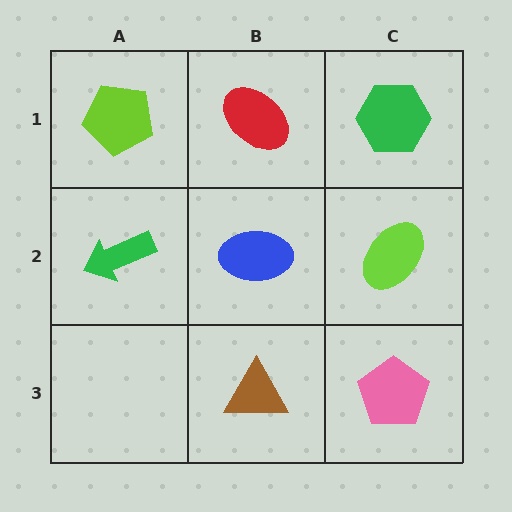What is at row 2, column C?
A lime ellipse.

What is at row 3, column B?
A brown triangle.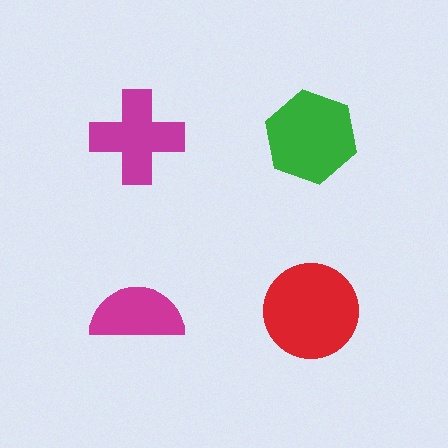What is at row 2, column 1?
A magenta semicircle.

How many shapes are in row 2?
2 shapes.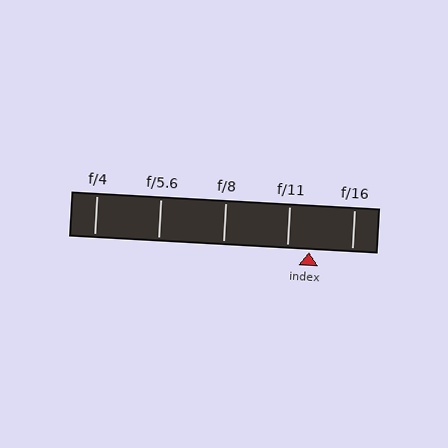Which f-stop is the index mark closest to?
The index mark is closest to f/11.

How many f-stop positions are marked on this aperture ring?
There are 5 f-stop positions marked.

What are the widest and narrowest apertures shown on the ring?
The widest aperture shown is f/4 and the narrowest is f/16.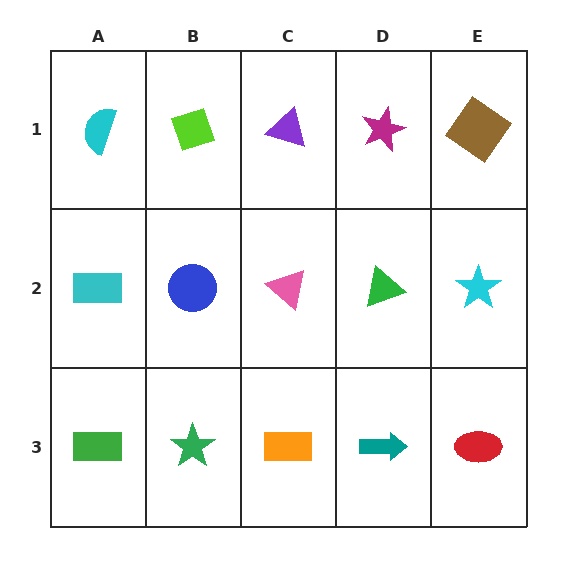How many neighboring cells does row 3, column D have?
3.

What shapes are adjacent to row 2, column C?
A purple triangle (row 1, column C), an orange rectangle (row 3, column C), a blue circle (row 2, column B), a green triangle (row 2, column D).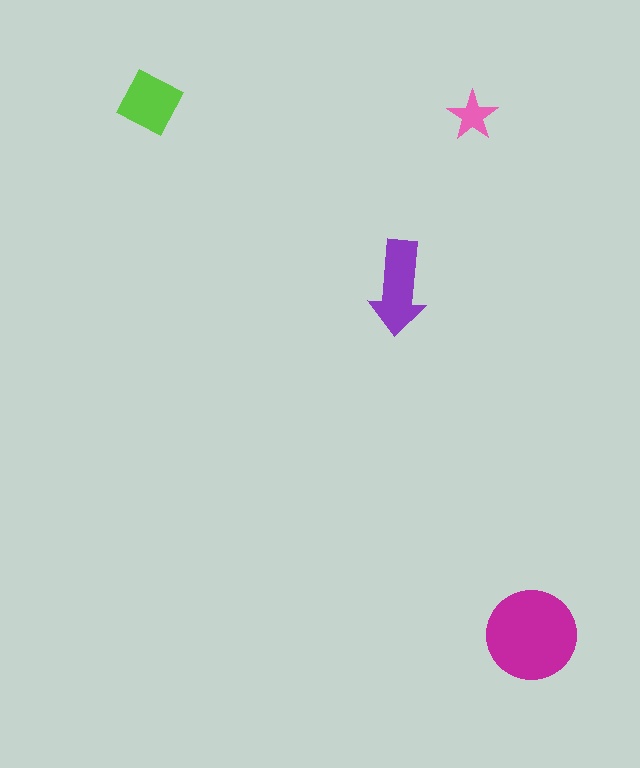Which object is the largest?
The magenta circle.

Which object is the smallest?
The pink star.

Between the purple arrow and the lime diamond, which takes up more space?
The purple arrow.